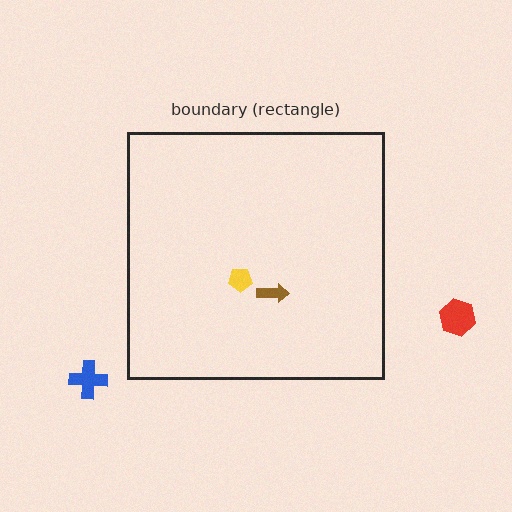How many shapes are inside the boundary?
2 inside, 2 outside.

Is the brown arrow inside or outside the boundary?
Inside.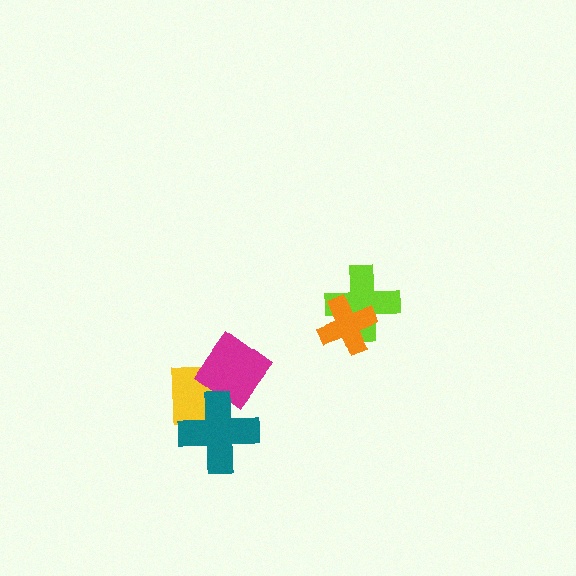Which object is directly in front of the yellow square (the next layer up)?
The magenta diamond is directly in front of the yellow square.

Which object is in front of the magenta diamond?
The teal cross is in front of the magenta diamond.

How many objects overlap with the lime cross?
1 object overlaps with the lime cross.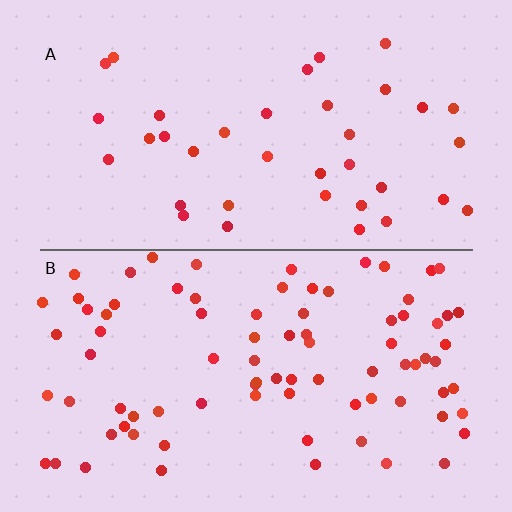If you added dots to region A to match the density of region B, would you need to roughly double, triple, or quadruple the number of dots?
Approximately double.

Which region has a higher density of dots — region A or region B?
B (the bottom).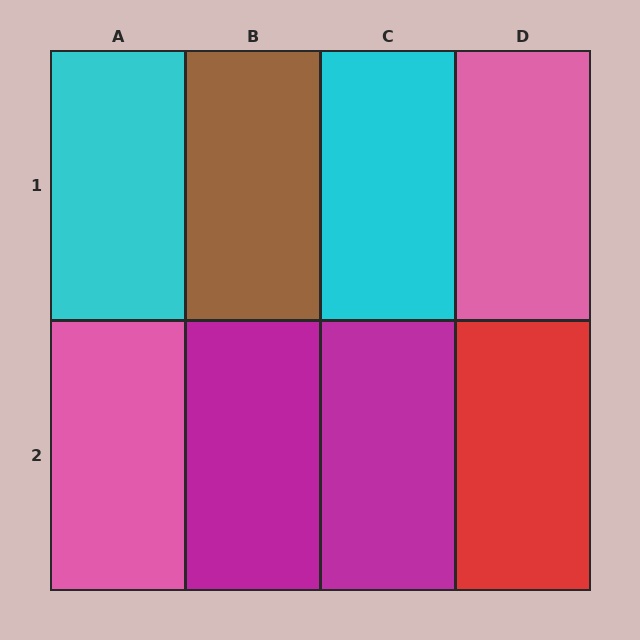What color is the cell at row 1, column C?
Cyan.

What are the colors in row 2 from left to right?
Pink, magenta, magenta, red.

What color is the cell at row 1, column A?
Cyan.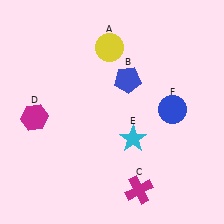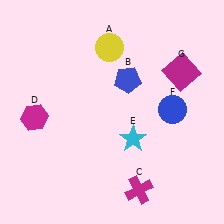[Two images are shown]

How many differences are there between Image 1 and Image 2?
There is 1 difference between the two images.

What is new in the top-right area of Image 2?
A magenta square (G) was added in the top-right area of Image 2.